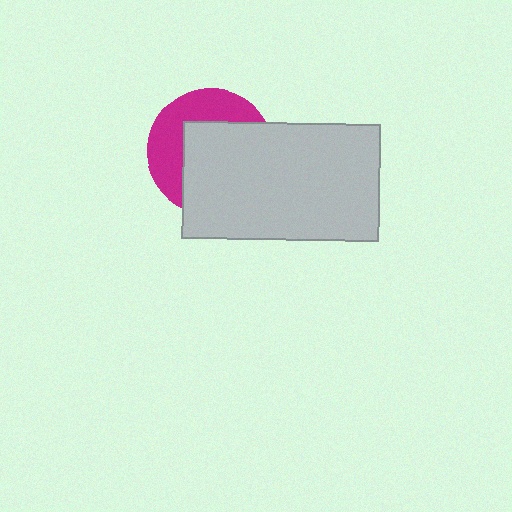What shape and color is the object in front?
The object in front is a light gray rectangle.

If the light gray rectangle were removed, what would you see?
You would see the complete magenta circle.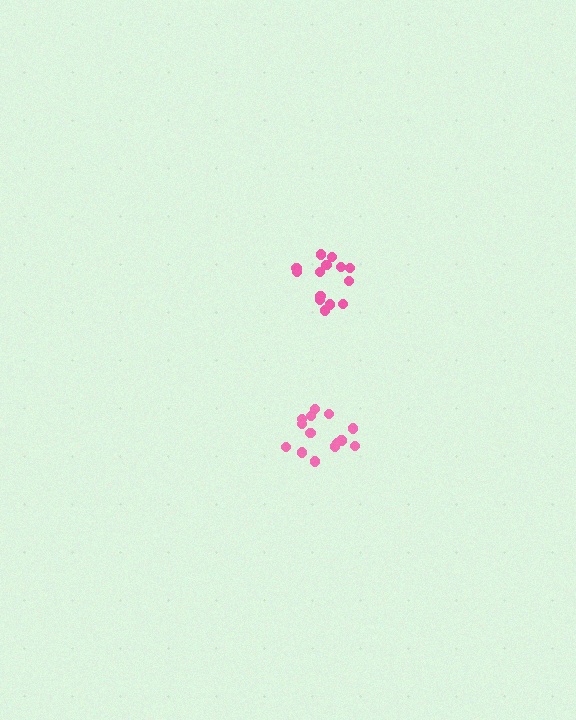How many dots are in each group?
Group 1: 14 dots, Group 2: 15 dots (29 total).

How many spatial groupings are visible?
There are 2 spatial groupings.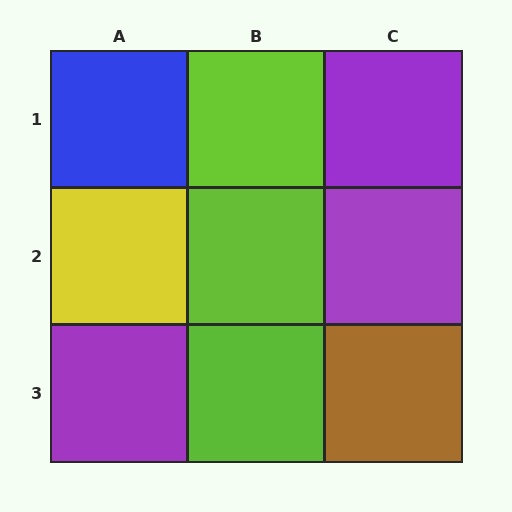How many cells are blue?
1 cell is blue.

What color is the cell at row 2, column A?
Yellow.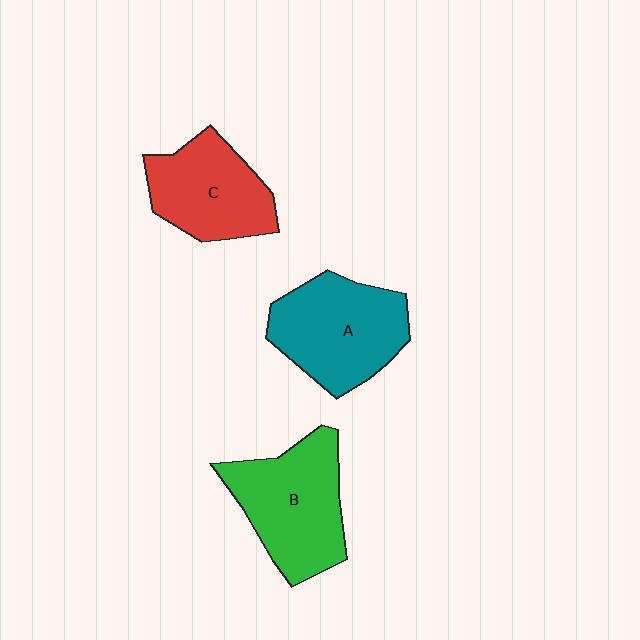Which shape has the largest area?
Shape B (green).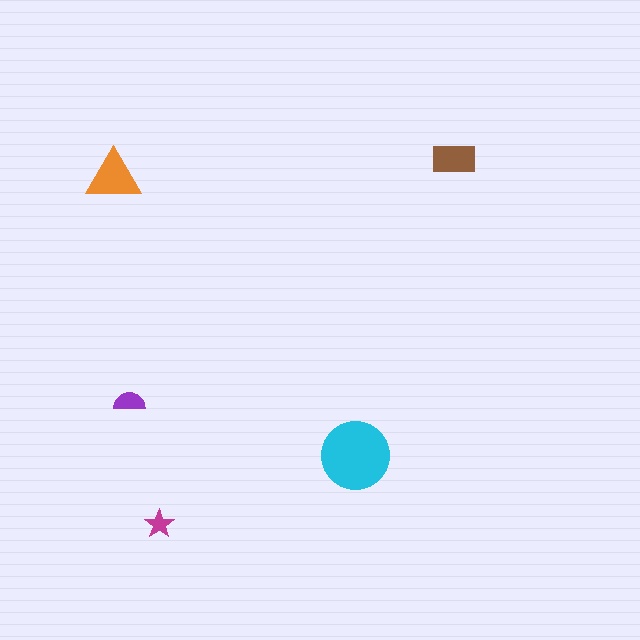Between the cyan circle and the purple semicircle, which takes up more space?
The cyan circle.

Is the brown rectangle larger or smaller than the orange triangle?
Smaller.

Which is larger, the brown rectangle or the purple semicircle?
The brown rectangle.